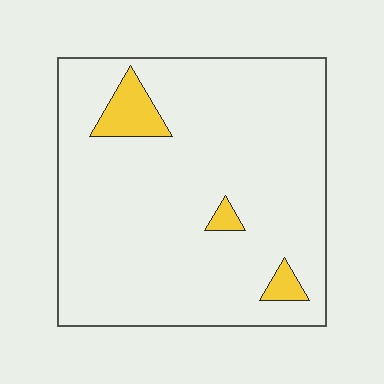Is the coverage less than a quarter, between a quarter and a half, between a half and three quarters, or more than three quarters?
Less than a quarter.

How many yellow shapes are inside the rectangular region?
3.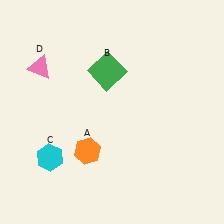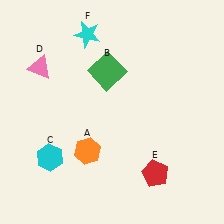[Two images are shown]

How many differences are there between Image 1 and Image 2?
There are 2 differences between the two images.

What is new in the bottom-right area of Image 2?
A red pentagon (E) was added in the bottom-right area of Image 2.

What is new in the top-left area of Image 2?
A cyan star (F) was added in the top-left area of Image 2.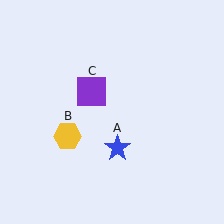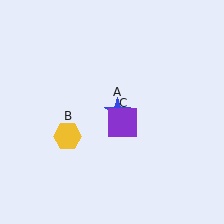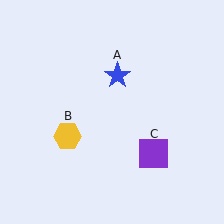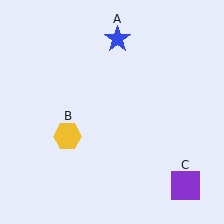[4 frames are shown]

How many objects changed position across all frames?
2 objects changed position: blue star (object A), purple square (object C).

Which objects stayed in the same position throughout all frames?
Yellow hexagon (object B) remained stationary.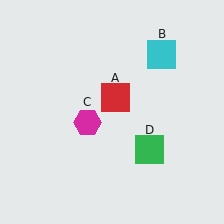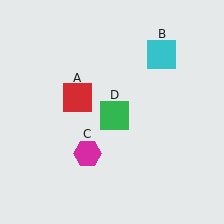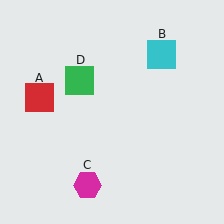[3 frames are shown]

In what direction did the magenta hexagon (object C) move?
The magenta hexagon (object C) moved down.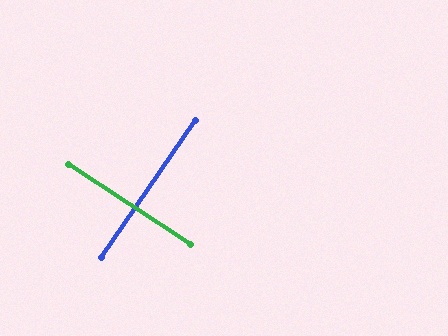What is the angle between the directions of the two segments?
Approximately 89 degrees.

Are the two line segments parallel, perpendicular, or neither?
Perpendicular — they meet at approximately 89°.